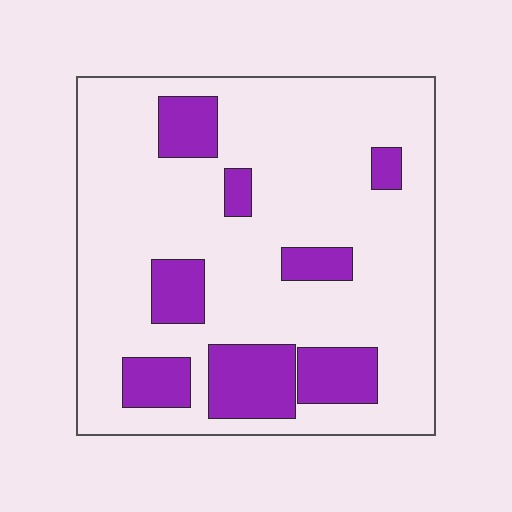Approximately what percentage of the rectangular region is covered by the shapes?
Approximately 20%.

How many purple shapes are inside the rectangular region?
8.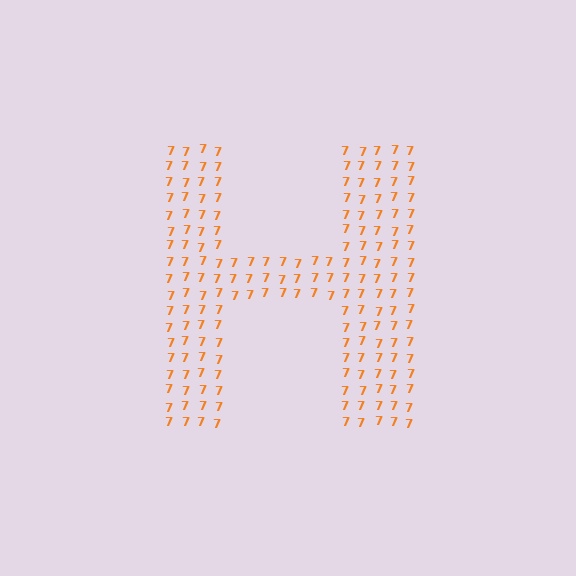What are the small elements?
The small elements are digit 7's.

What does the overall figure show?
The overall figure shows the letter H.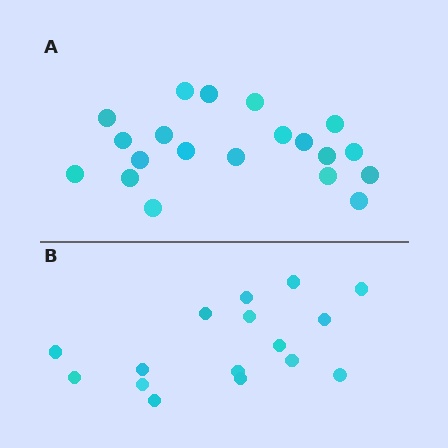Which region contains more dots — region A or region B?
Region A (the top region) has more dots.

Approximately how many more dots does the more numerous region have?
Region A has about 4 more dots than region B.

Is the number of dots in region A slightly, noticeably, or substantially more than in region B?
Region A has noticeably more, but not dramatically so. The ratio is roughly 1.2 to 1.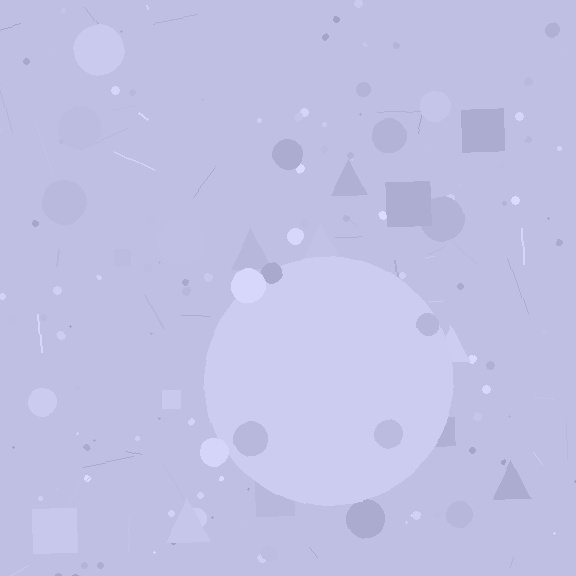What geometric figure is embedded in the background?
A circle is embedded in the background.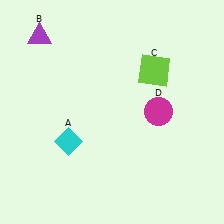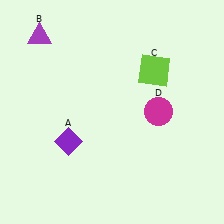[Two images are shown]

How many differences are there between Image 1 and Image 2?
There is 1 difference between the two images.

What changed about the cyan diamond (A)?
In Image 1, A is cyan. In Image 2, it changed to purple.